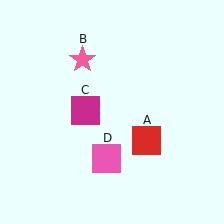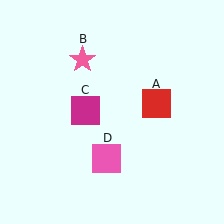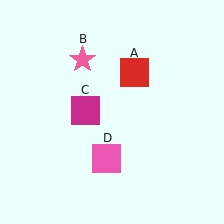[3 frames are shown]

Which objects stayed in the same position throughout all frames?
Pink star (object B) and magenta square (object C) and pink square (object D) remained stationary.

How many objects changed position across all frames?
1 object changed position: red square (object A).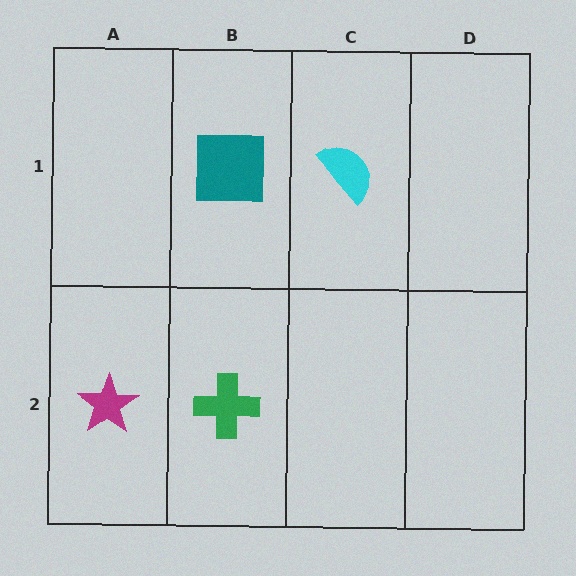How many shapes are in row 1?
2 shapes.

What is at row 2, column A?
A magenta star.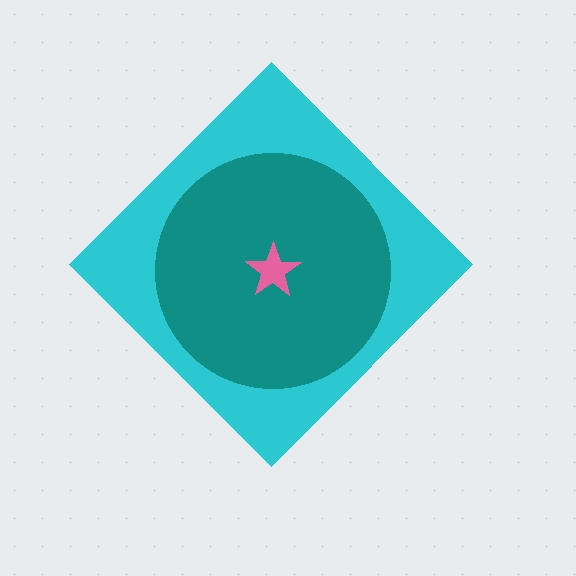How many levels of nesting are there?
3.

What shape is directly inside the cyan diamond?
The teal circle.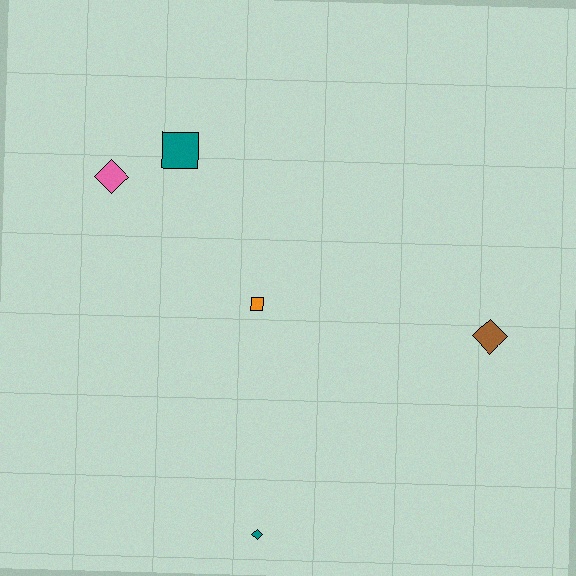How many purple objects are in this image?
There are no purple objects.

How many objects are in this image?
There are 5 objects.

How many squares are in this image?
There are 2 squares.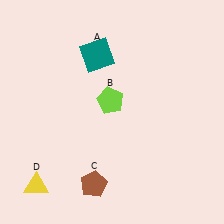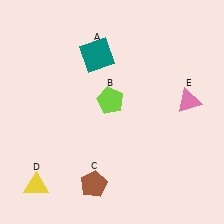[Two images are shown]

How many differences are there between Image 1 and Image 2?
There is 1 difference between the two images.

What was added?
A pink triangle (E) was added in Image 2.